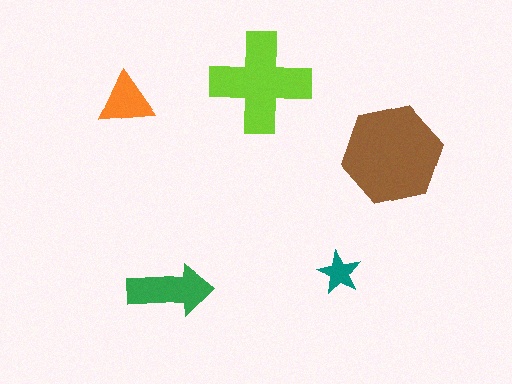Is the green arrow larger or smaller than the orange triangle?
Larger.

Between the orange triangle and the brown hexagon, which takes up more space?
The brown hexagon.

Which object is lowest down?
The green arrow is bottommost.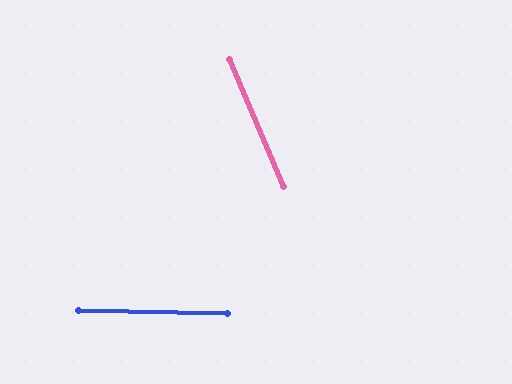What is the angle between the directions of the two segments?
Approximately 66 degrees.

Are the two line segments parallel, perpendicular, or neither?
Neither parallel nor perpendicular — they differ by about 66°.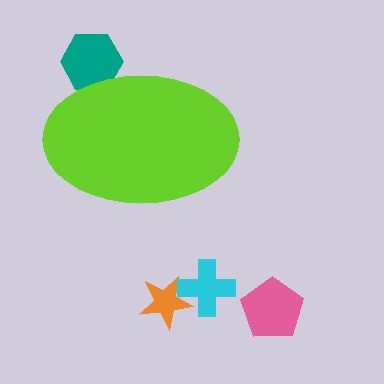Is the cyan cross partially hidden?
No, the cyan cross is fully visible.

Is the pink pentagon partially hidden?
No, the pink pentagon is fully visible.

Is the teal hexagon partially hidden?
Yes, the teal hexagon is partially hidden behind the lime ellipse.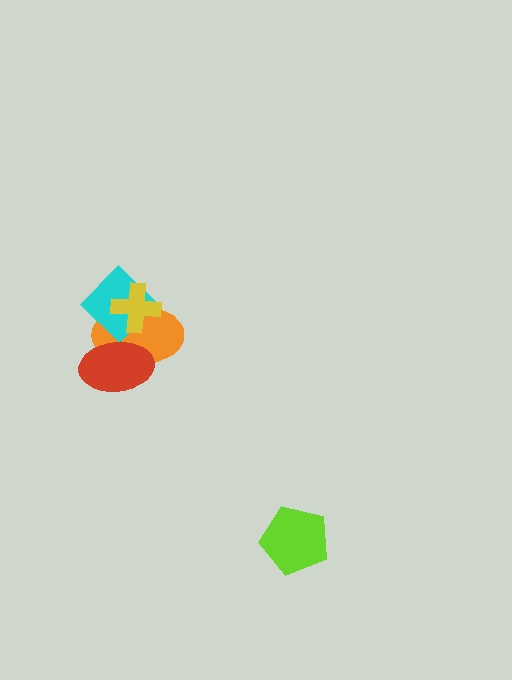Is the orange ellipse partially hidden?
Yes, it is partially covered by another shape.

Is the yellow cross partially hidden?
No, no other shape covers it.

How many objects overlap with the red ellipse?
2 objects overlap with the red ellipse.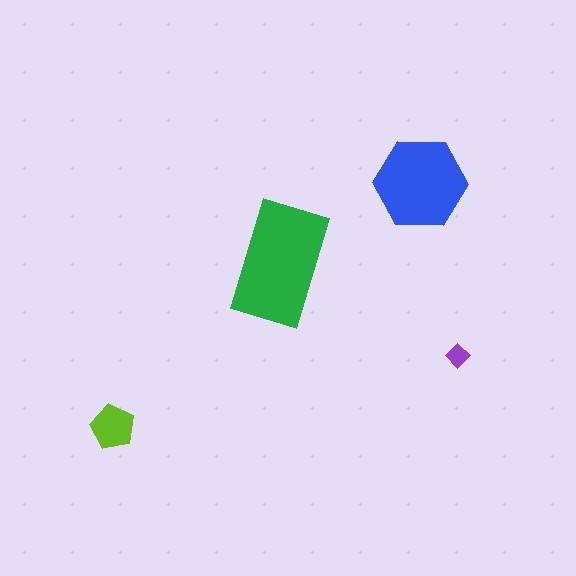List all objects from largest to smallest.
The green rectangle, the blue hexagon, the lime pentagon, the purple diamond.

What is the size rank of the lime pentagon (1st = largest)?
3rd.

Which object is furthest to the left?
The lime pentagon is leftmost.